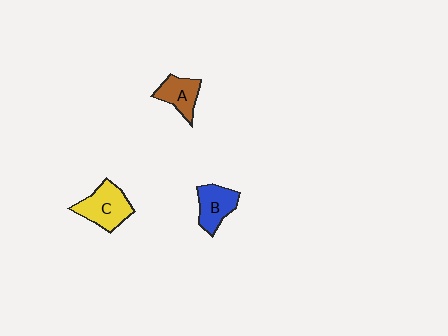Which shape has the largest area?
Shape C (yellow).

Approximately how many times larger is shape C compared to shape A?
Approximately 1.4 times.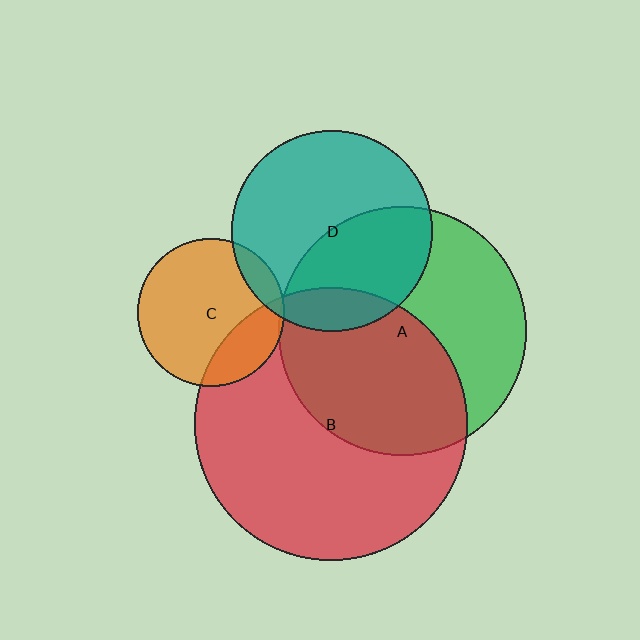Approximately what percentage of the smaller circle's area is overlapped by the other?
Approximately 50%.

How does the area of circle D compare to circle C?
Approximately 1.9 times.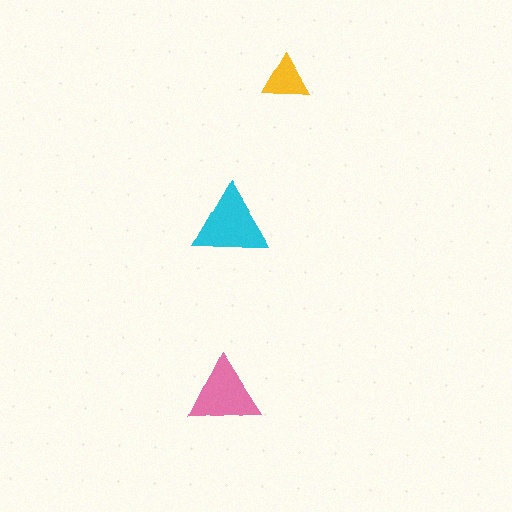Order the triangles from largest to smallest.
the cyan one, the pink one, the yellow one.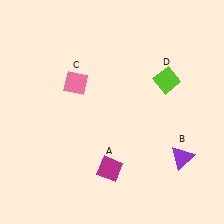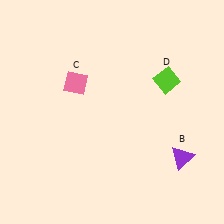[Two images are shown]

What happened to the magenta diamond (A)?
The magenta diamond (A) was removed in Image 2. It was in the bottom-left area of Image 1.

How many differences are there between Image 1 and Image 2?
There is 1 difference between the two images.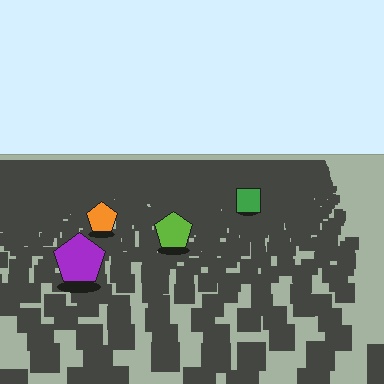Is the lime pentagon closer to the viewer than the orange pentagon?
Yes. The lime pentagon is closer — you can tell from the texture gradient: the ground texture is coarser near it.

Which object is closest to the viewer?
The purple pentagon is closest. The texture marks near it are larger and more spread out.